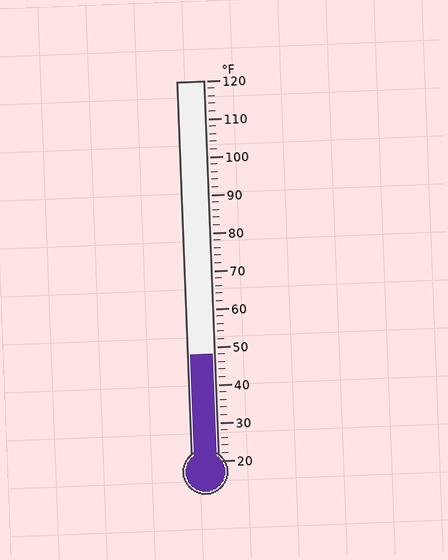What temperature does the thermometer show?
The thermometer shows approximately 48°F.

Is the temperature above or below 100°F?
The temperature is below 100°F.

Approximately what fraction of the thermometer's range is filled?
The thermometer is filled to approximately 30% of its range.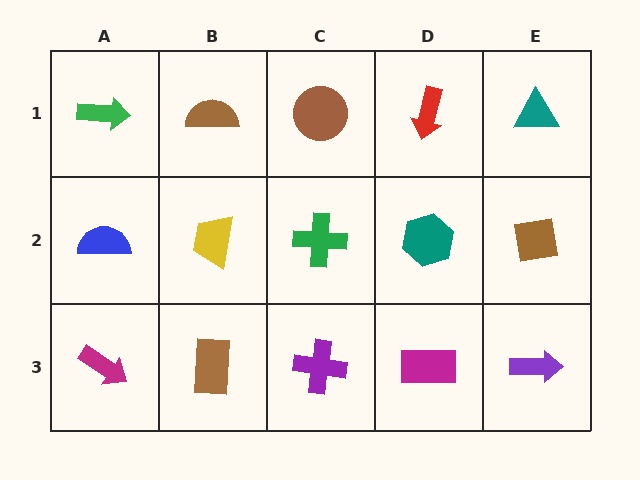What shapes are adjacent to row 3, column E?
A brown square (row 2, column E), a magenta rectangle (row 3, column D).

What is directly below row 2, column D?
A magenta rectangle.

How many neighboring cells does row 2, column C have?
4.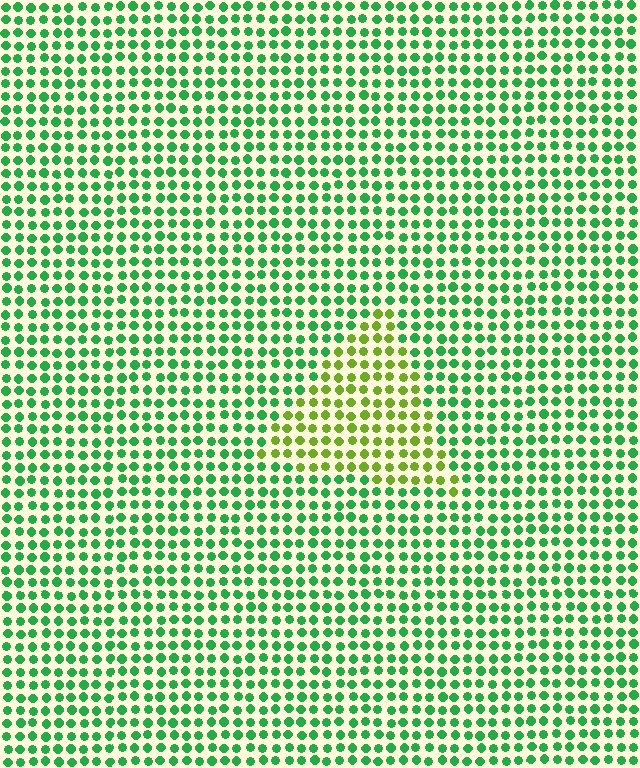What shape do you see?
I see a triangle.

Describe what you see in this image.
The image is filled with small green elements in a uniform arrangement. A triangle-shaped region is visible where the elements are tinted to a slightly different hue, forming a subtle color boundary.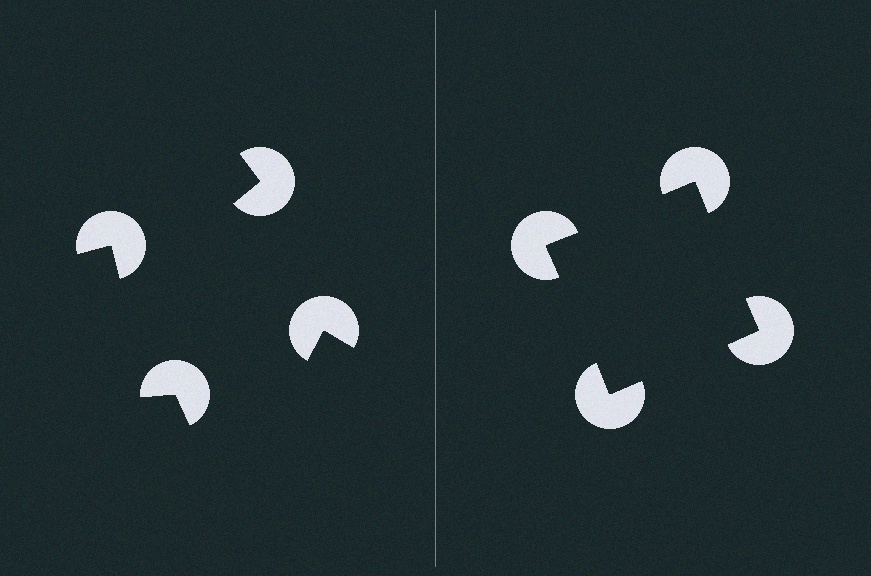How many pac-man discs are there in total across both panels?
8 — 4 on each side.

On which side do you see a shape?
An illusory square appears on the right side. On the left side the wedge cuts are rotated, so no coherent shape forms.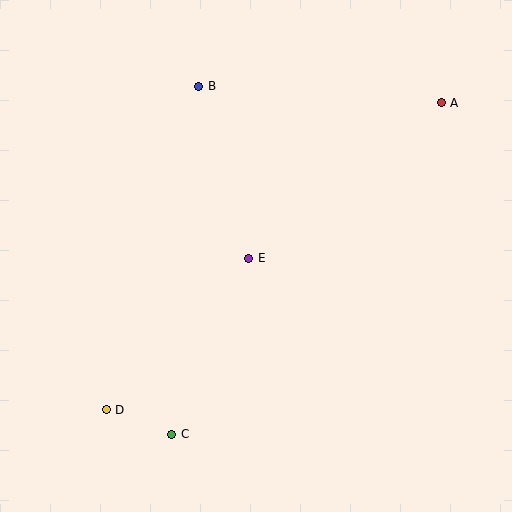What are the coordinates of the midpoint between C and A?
The midpoint between C and A is at (307, 269).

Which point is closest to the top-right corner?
Point A is closest to the top-right corner.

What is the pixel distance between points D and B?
The distance between D and B is 336 pixels.